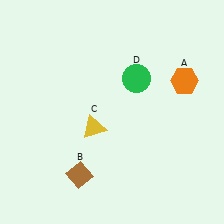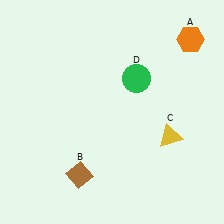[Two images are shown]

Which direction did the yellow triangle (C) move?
The yellow triangle (C) moved right.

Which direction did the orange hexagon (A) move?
The orange hexagon (A) moved up.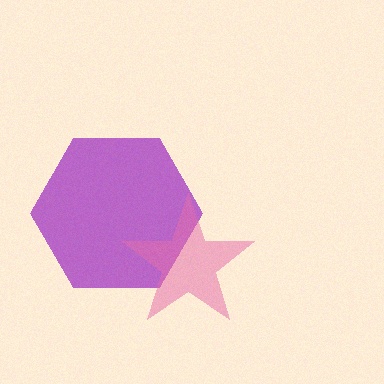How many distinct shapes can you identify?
There are 2 distinct shapes: a purple hexagon, a pink star.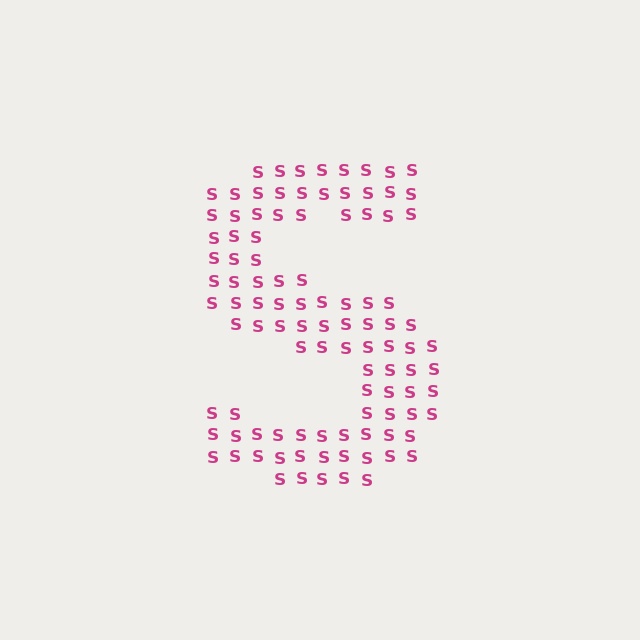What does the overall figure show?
The overall figure shows the letter S.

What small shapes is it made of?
It is made of small letter S's.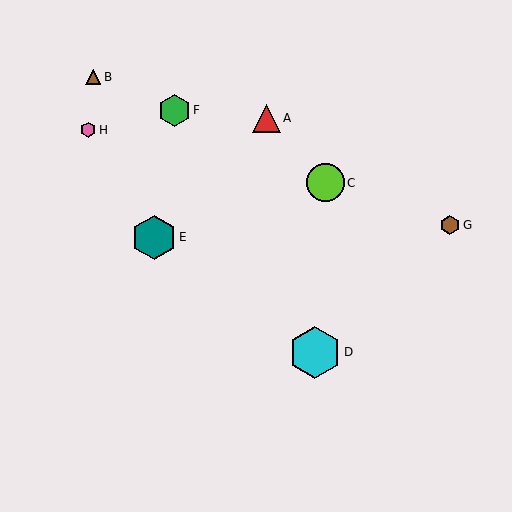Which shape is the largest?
The cyan hexagon (labeled D) is the largest.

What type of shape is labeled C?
Shape C is a lime circle.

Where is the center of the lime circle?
The center of the lime circle is at (325, 183).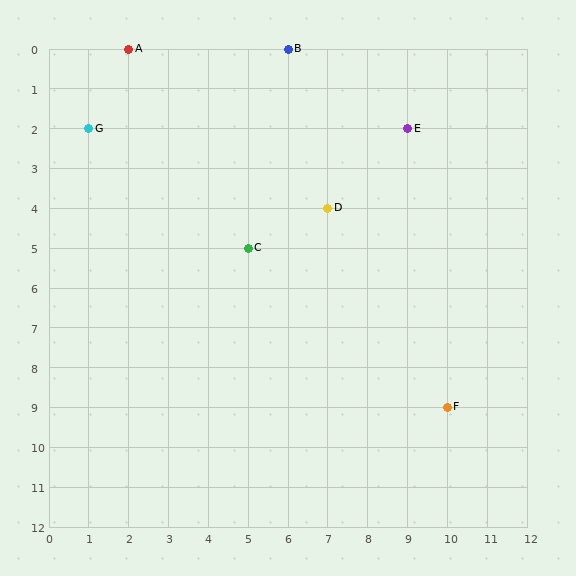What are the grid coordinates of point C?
Point C is at grid coordinates (5, 5).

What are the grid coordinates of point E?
Point E is at grid coordinates (9, 2).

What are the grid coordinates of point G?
Point G is at grid coordinates (1, 2).